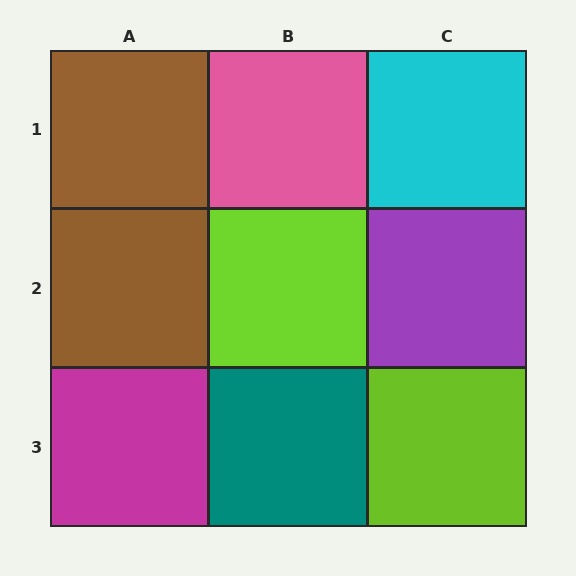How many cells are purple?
1 cell is purple.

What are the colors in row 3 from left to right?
Magenta, teal, lime.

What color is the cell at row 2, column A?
Brown.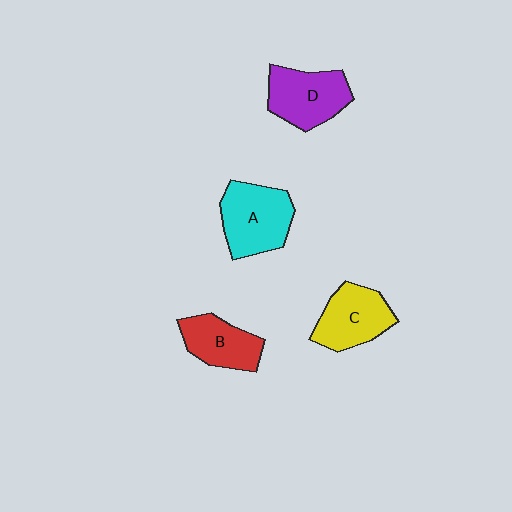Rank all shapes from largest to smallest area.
From largest to smallest: A (cyan), D (purple), C (yellow), B (red).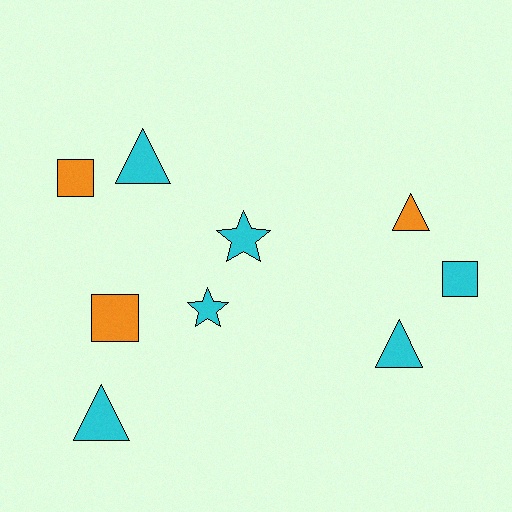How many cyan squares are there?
There is 1 cyan square.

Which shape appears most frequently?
Triangle, with 4 objects.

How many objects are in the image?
There are 9 objects.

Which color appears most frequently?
Cyan, with 6 objects.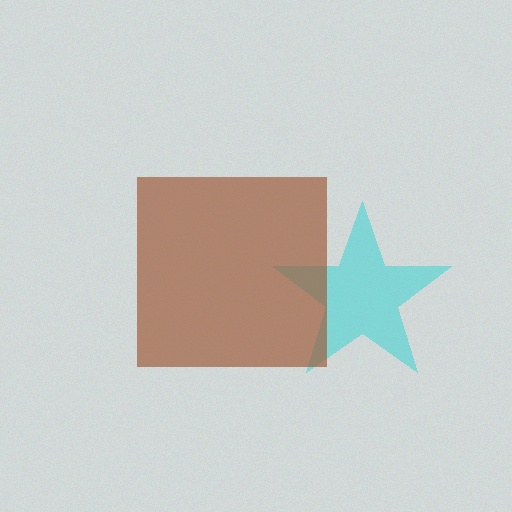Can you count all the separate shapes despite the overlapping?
Yes, there are 2 separate shapes.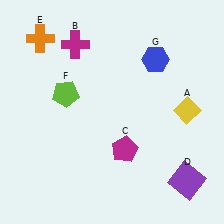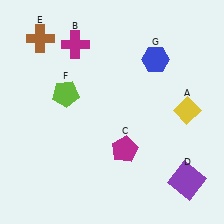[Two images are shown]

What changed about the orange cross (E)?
In Image 1, E is orange. In Image 2, it changed to brown.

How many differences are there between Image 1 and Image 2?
There is 1 difference between the two images.